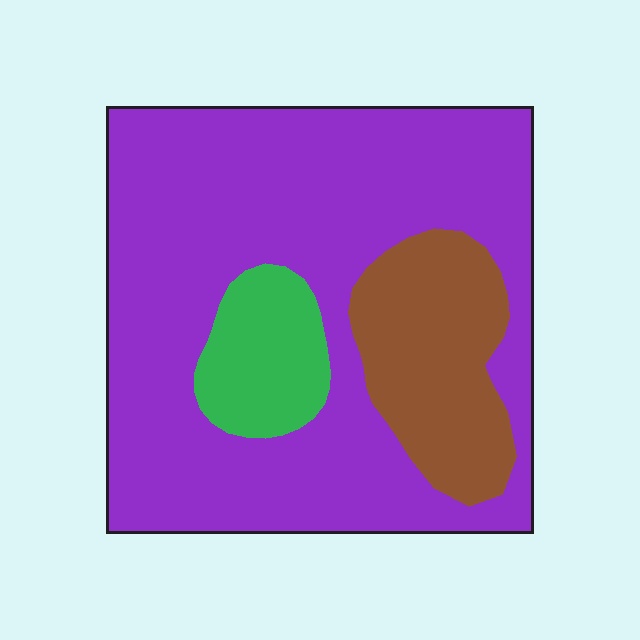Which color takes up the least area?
Green, at roughly 10%.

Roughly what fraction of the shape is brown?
Brown takes up about one sixth (1/6) of the shape.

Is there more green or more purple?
Purple.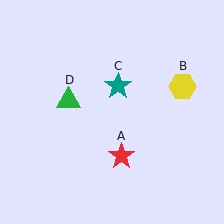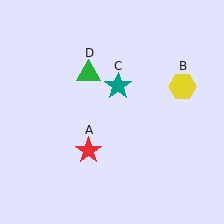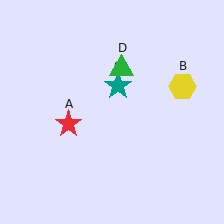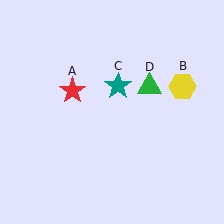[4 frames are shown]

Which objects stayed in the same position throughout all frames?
Yellow hexagon (object B) and teal star (object C) remained stationary.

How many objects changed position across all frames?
2 objects changed position: red star (object A), green triangle (object D).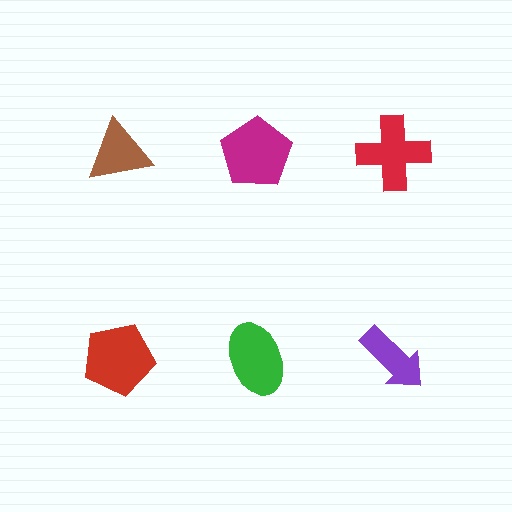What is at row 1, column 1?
A brown triangle.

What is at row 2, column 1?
A red pentagon.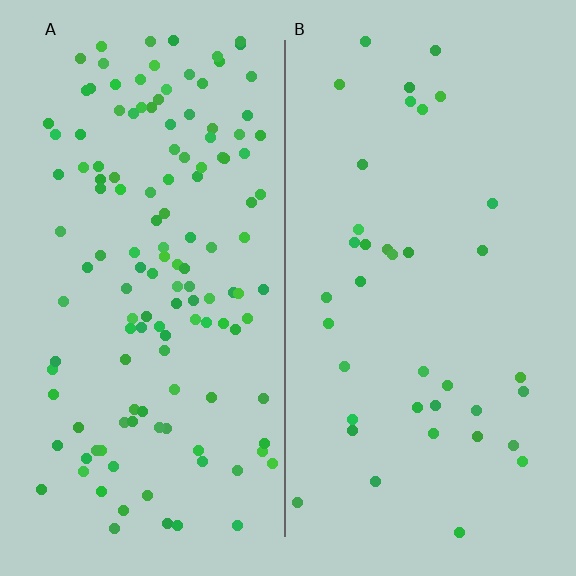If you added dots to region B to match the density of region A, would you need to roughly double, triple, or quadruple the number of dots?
Approximately triple.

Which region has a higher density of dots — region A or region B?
A (the left).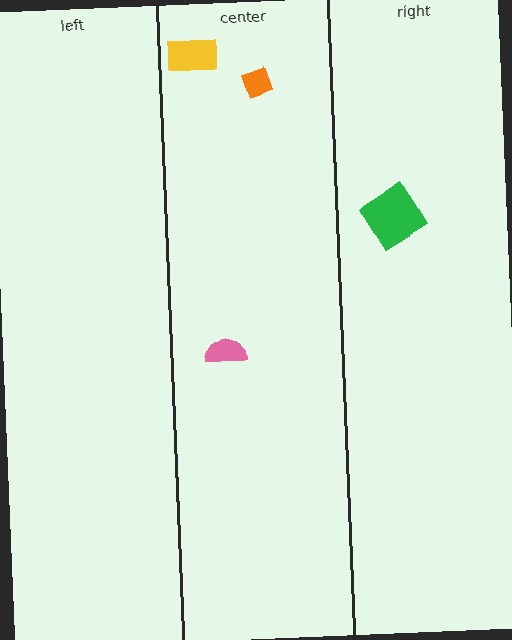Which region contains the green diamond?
The right region.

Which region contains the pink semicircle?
The center region.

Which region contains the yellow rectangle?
The center region.